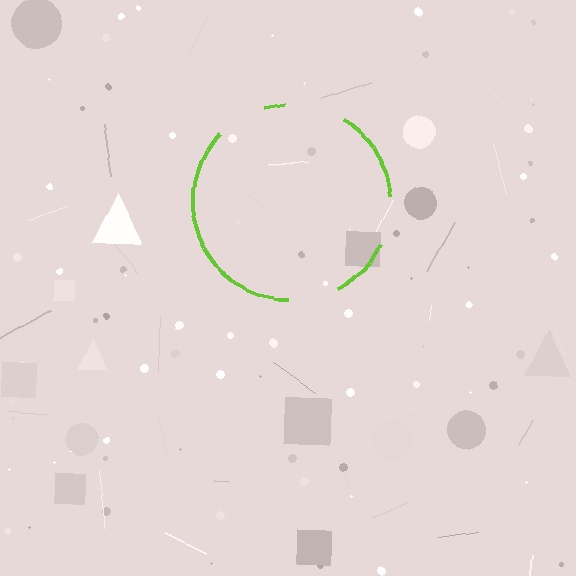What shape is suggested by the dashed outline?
The dashed outline suggests a circle.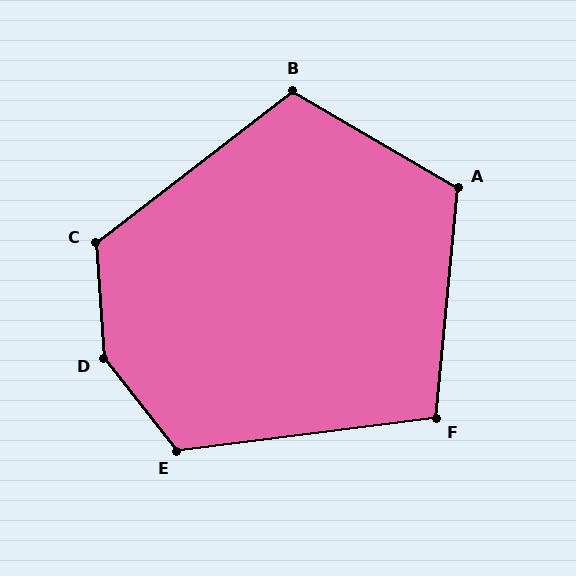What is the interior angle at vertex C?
Approximately 124 degrees (obtuse).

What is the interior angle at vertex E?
Approximately 121 degrees (obtuse).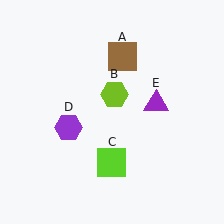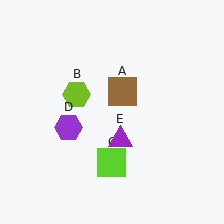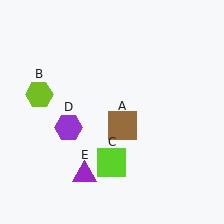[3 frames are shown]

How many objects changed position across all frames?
3 objects changed position: brown square (object A), lime hexagon (object B), purple triangle (object E).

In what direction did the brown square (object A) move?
The brown square (object A) moved down.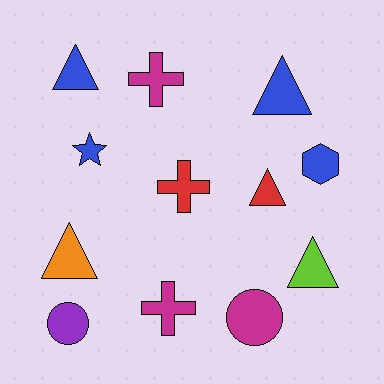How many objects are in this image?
There are 12 objects.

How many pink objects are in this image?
There are no pink objects.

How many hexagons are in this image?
There is 1 hexagon.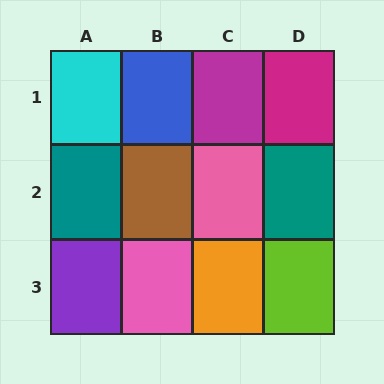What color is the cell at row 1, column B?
Blue.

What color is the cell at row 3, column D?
Lime.